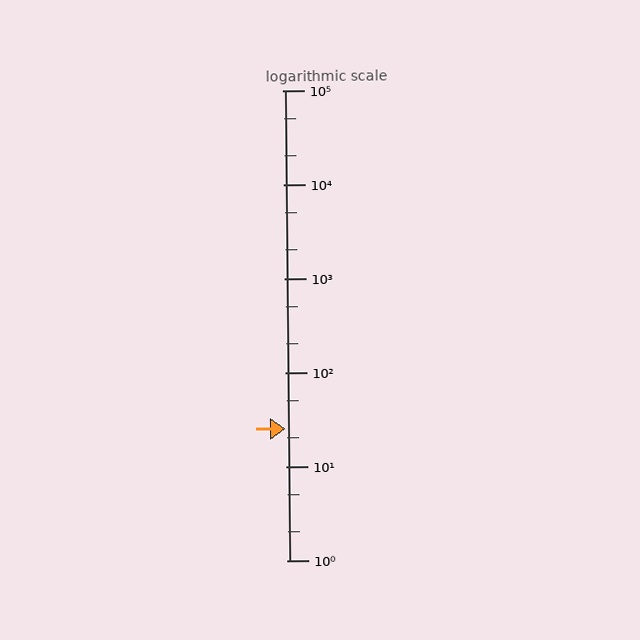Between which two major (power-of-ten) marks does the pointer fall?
The pointer is between 10 and 100.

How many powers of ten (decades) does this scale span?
The scale spans 5 decades, from 1 to 100000.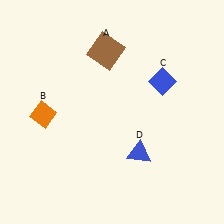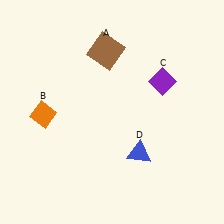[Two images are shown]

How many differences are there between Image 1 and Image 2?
There is 1 difference between the two images.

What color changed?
The diamond (C) changed from blue in Image 1 to purple in Image 2.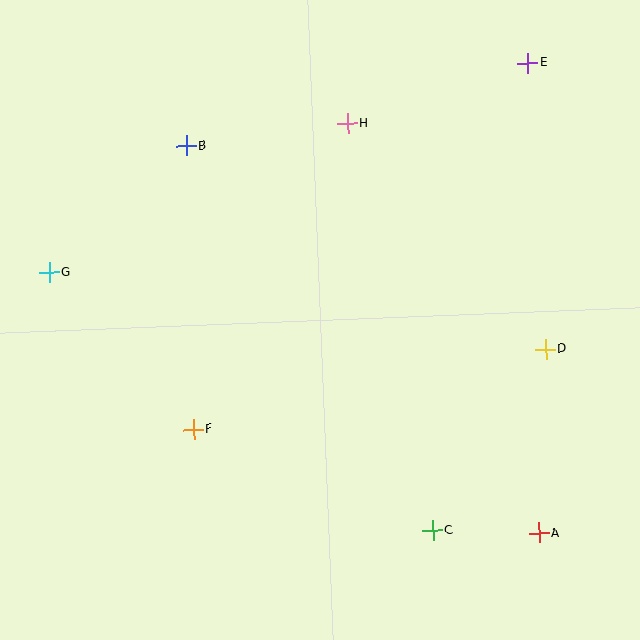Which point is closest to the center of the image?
Point F at (194, 430) is closest to the center.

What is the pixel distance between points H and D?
The distance between H and D is 300 pixels.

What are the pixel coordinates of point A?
Point A is at (539, 533).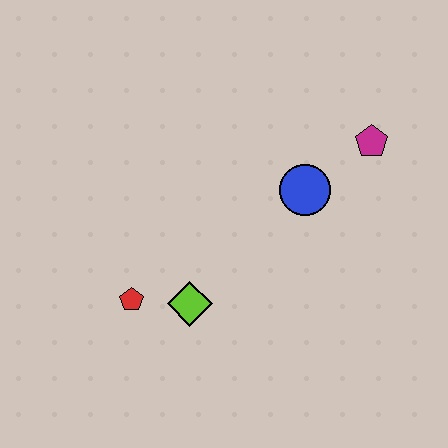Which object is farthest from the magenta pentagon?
The red pentagon is farthest from the magenta pentagon.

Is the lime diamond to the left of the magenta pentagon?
Yes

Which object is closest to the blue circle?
The magenta pentagon is closest to the blue circle.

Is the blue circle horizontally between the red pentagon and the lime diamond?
No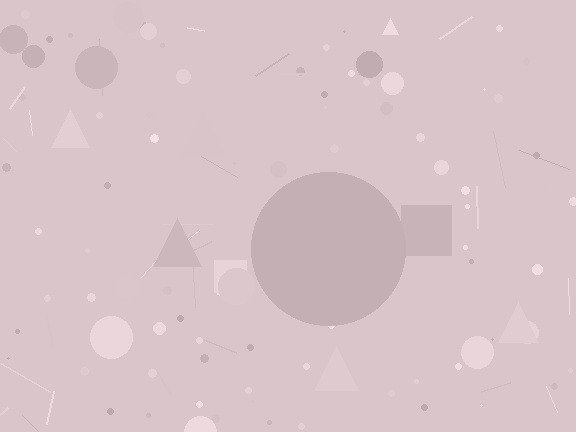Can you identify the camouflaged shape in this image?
The camouflaged shape is a circle.